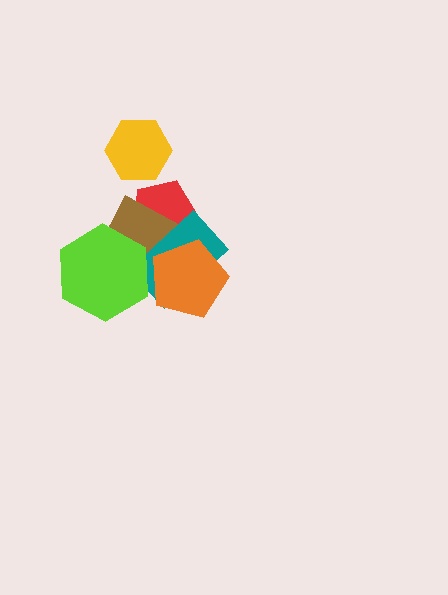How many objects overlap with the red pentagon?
2 objects overlap with the red pentagon.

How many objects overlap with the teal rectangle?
4 objects overlap with the teal rectangle.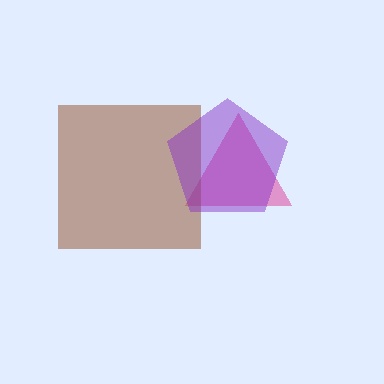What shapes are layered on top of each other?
The layered shapes are: a pink triangle, a brown square, a purple pentagon.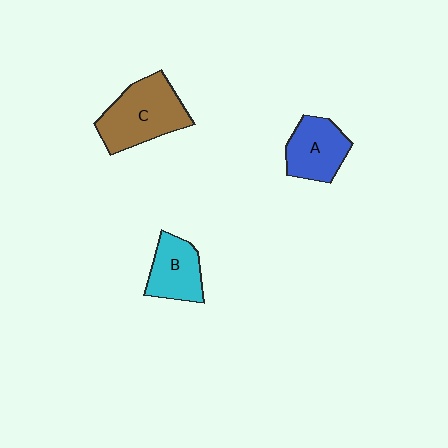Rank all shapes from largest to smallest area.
From largest to smallest: C (brown), A (blue), B (cyan).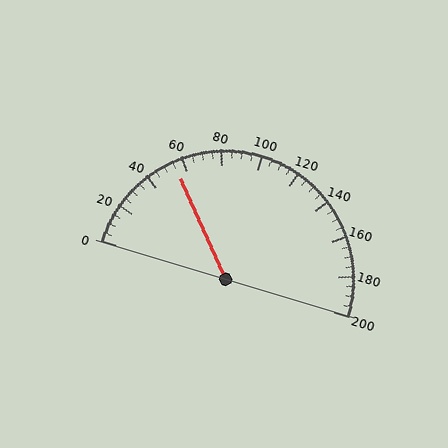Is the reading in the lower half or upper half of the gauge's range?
The reading is in the lower half of the range (0 to 200).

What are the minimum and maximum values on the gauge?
The gauge ranges from 0 to 200.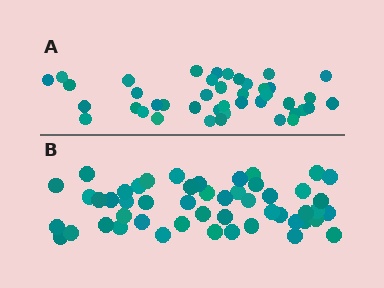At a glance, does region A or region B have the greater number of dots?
Region B (the bottom region) has more dots.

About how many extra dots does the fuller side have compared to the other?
Region B has roughly 8 or so more dots than region A.